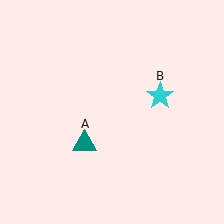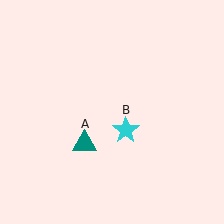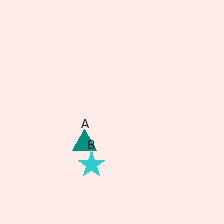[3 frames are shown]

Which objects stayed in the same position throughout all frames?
Teal triangle (object A) remained stationary.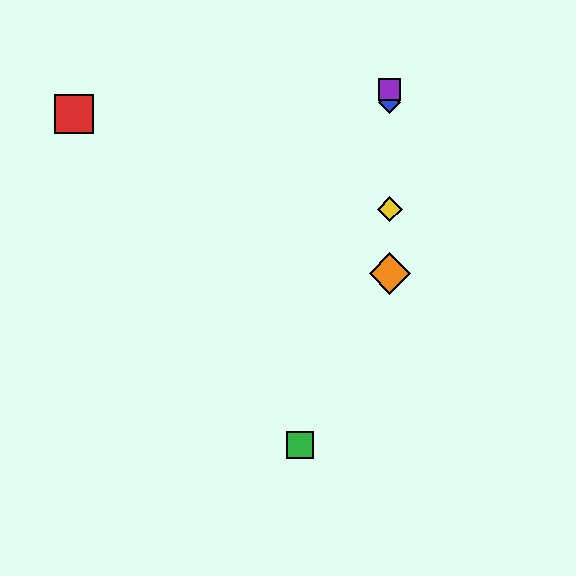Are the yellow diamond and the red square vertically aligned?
No, the yellow diamond is at x≈390 and the red square is at x≈74.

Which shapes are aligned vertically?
The blue diamond, the yellow diamond, the purple square, the orange diamond are aligned vertically.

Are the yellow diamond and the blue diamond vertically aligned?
Yes, both are at x≈390.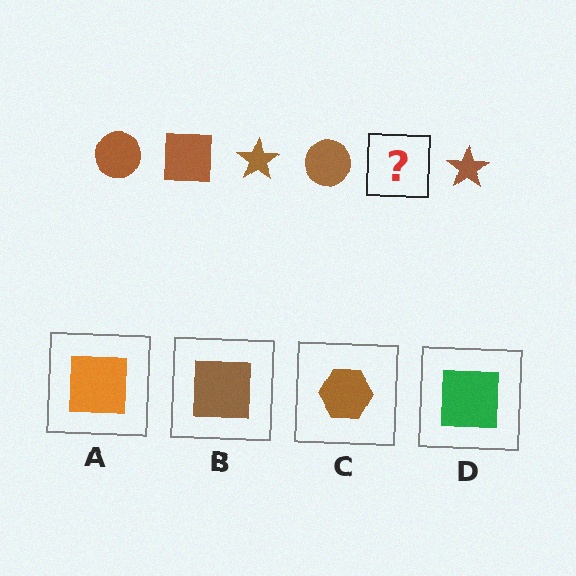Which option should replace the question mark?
Option B.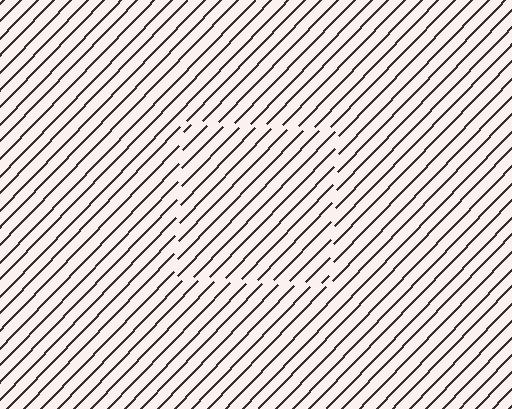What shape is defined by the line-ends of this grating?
An illusory square. The interior of the shape contains the same grating, shifted by half a period — the contour is defined by the phase discontinuity where line-ends from the inner and outer gratings abut.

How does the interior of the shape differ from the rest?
The interior of the shape contains the same grating, shifted by half a period — the contour is defined by the phase discontinuity where line-ends from the inner and outer gratings abut.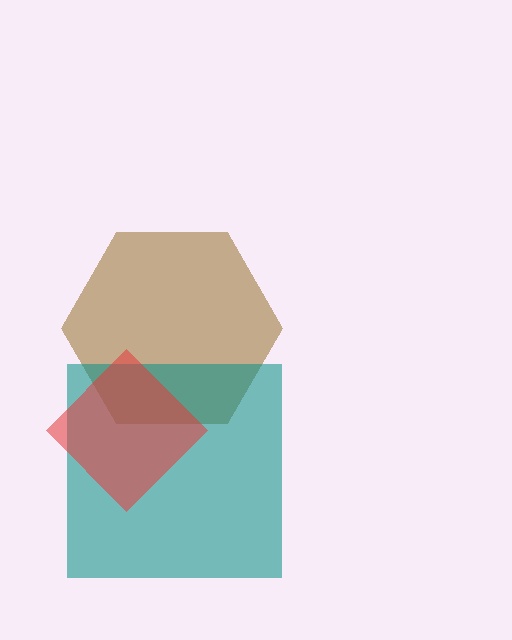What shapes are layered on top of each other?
The layered shapes are: a brown hexagon, a teal square, a red diamond.